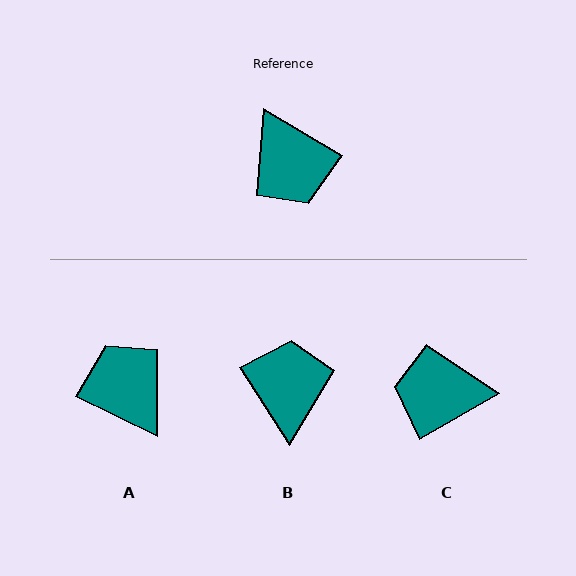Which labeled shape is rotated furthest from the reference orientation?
A, about 176 degrees away.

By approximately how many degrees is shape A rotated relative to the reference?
Approximately 176 degrees clockwise.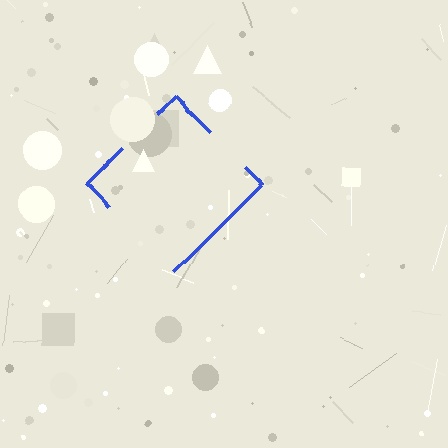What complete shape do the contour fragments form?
The contour fragments form a diamond.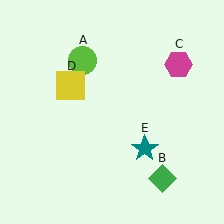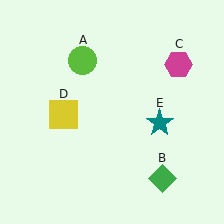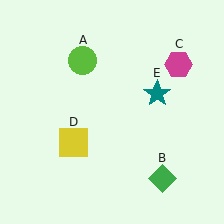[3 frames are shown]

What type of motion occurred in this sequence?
The yellow square (object D), teal star (object E) rotated counterclockwise around the center of the scene.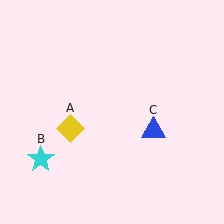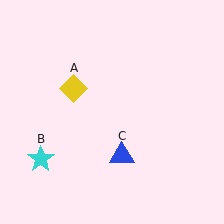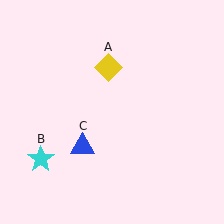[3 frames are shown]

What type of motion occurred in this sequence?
The yellow diamond (object A), blue triangle (object C) rotated clockwise around the center of the scene.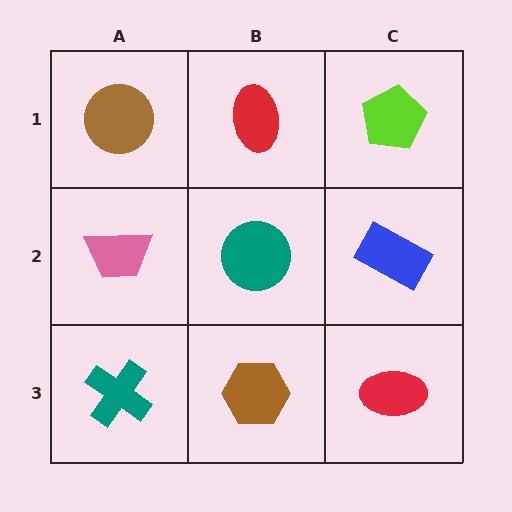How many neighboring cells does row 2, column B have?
4.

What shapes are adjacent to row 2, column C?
A lime pentagon (row 1, column C), a red ellipse (row 3, column C), a teal circle (row 2, column B).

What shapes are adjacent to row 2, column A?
A brown circle (row 1, column A), a teal cross (row 3, column A), a teal circle (row 2, column B).